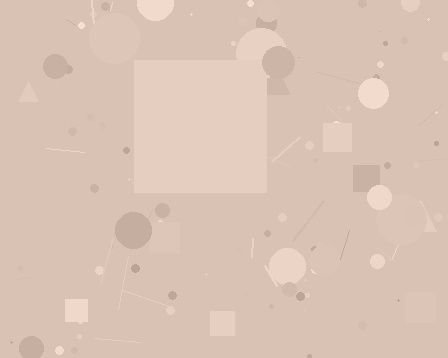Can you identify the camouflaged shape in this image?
The camouflaged shape is a square.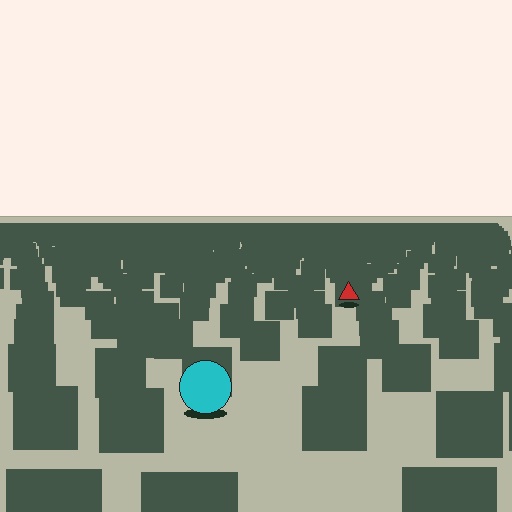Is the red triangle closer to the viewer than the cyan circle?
No. The cyan circle is closer — you can tell from the texture gradient: the ground texture is coarser near it.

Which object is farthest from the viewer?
The red triangle is farthest from the viewer. It appears smaller and the ground texture around it is denser.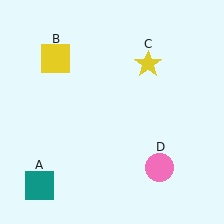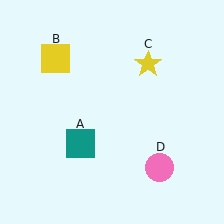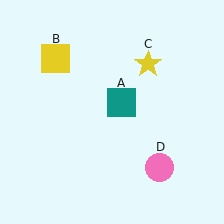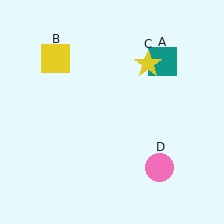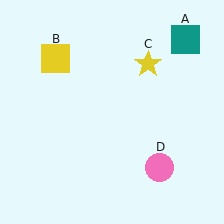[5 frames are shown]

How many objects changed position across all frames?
1 object changed position: teal square (object A).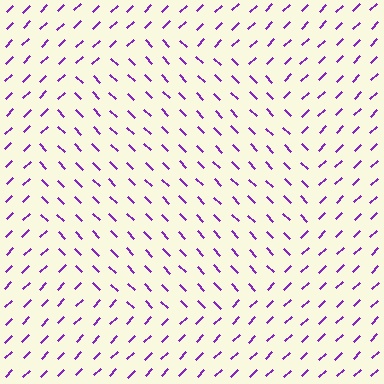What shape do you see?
I see a circle.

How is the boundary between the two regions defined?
The boundary is defined purely by a change in line orientation (approximately 90 degrees difference). All lines are the same color and thickness.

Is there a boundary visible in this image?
Yes, there is a texture boundary formed by a change in line orientation.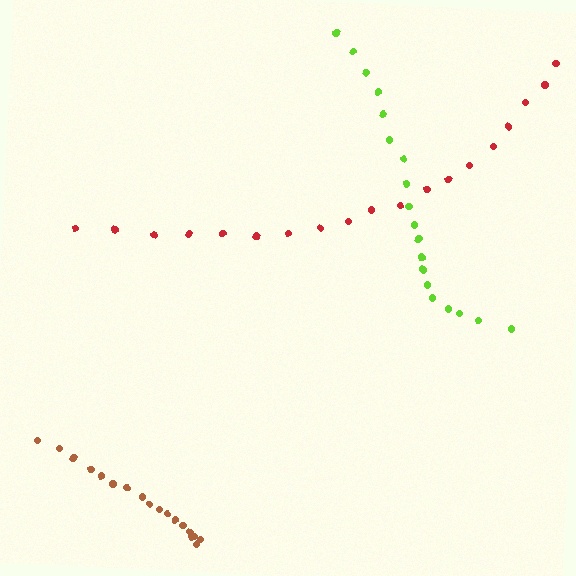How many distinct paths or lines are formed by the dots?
There are 3 distinct paths.